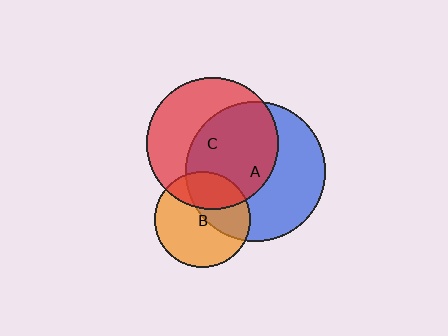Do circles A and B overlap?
Yes.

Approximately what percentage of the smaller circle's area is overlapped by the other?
Approximately 40%.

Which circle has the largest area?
Circle A (blue).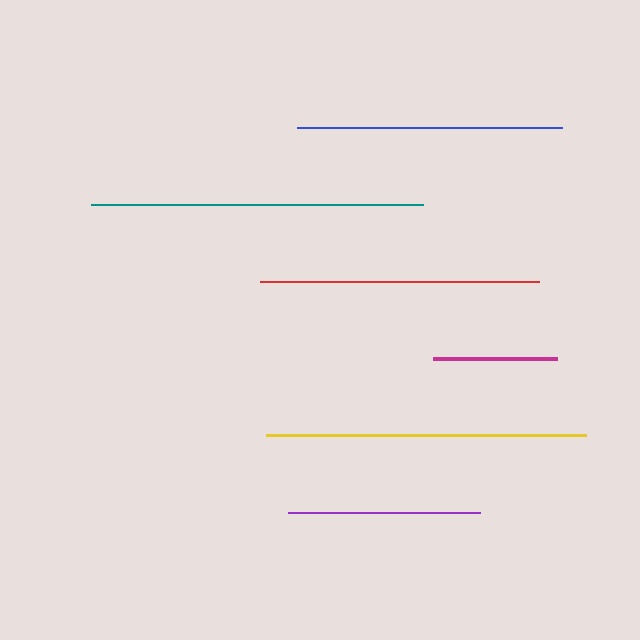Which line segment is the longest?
The teal line is the longest at approximately 332 pixels.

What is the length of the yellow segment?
The yellow segment is approximately 320 pixels long.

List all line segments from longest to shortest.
From longest to shortest: teal, yellow, red, blue, purple, magenta.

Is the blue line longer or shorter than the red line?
The red line is longer than the blue line.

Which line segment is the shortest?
The magenta line is the shortest at approximately 123 pixels.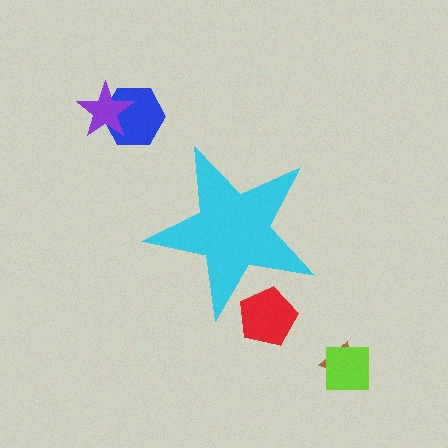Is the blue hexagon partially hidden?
No, the blue hexagon is fully visible.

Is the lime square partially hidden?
No, the lime square is fully visible.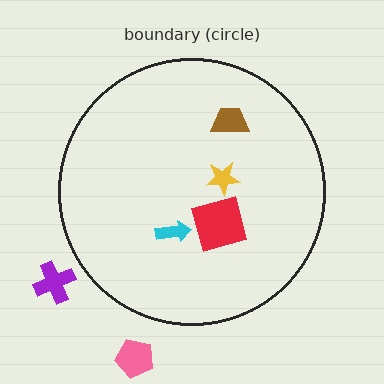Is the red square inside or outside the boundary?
Inside.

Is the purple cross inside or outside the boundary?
Outside.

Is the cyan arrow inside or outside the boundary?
Inside.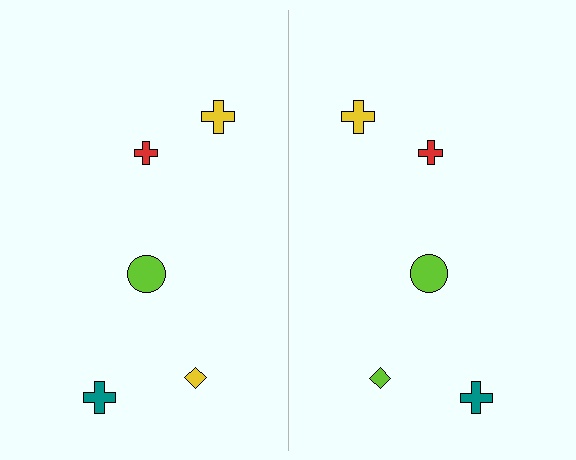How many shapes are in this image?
There are 10 shapes in this image.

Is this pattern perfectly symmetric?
No, the pattern is not perfectly symmetric. The lime diamond on the right side breaks the symmetry — its mirror counterpart is yellow.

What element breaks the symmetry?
The lime diamond on the right side breaks the symmetry — its mirror counterpart is yellow.